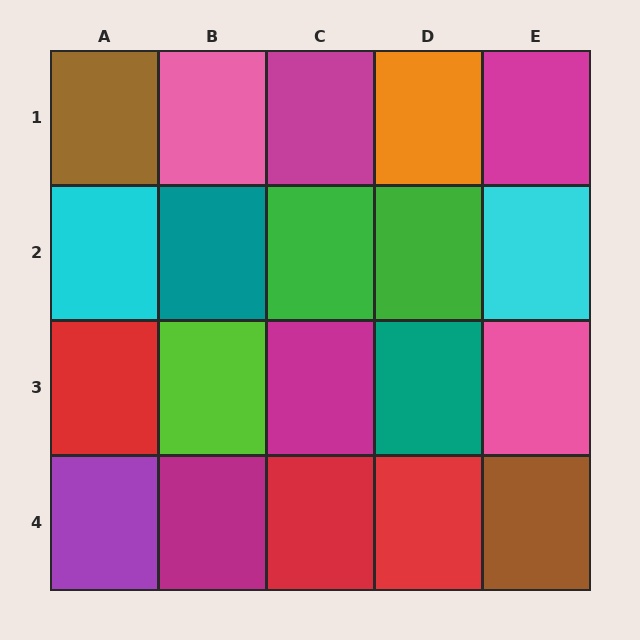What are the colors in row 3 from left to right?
Red, lime, magenta, teal, pink.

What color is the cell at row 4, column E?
Brown.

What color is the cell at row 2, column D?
Green.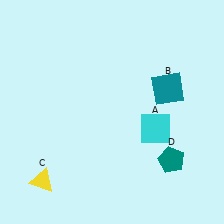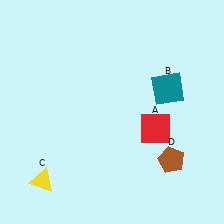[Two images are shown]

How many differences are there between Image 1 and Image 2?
There are 2 differences between the two images.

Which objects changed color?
A changed from cyan to red. D changed from teal to brown.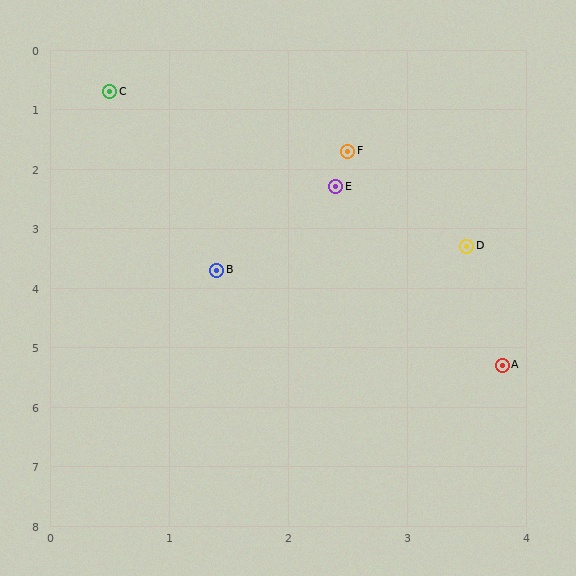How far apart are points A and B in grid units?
Points A and B are about 2.9 grid units apart.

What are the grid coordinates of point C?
Point C is at approximately (0.5, 0.7).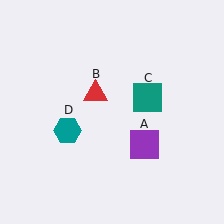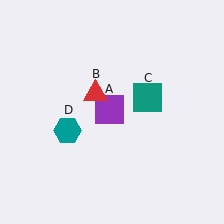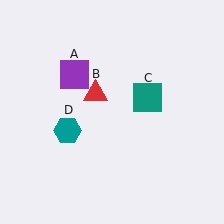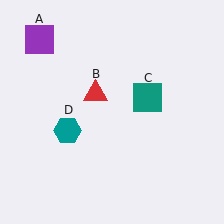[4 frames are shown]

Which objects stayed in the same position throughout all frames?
Red triangle (object B) and teal square (object C) and teal hexagon (object D) remained stationary.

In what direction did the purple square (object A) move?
The purple square (object A) moved up and to the left.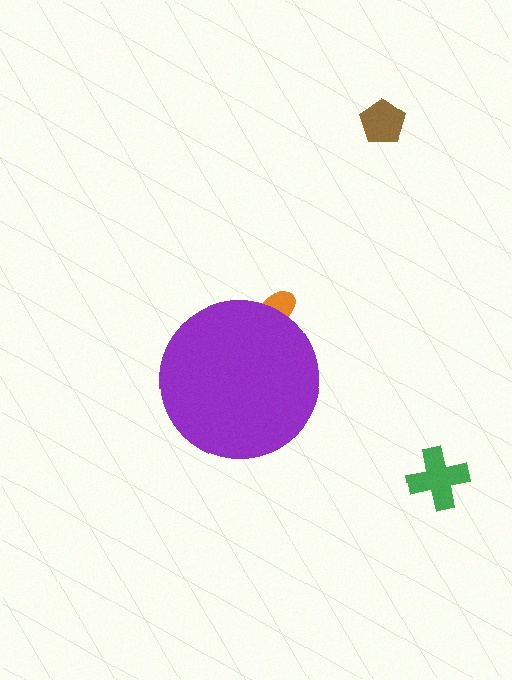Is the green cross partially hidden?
No, the green cross is fully visible.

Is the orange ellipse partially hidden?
Yes, the orange ellipse is partially hidden behind the purple circle.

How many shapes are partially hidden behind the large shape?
1 shape is partially hidden.